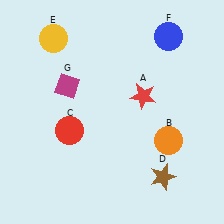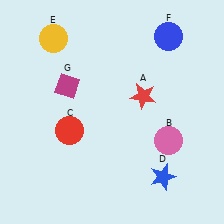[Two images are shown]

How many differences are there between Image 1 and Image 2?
There are 2 differences between the two images.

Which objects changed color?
B changed from orange to pink. D changed from brown to blue.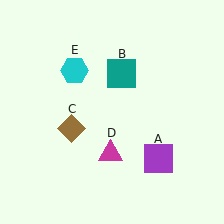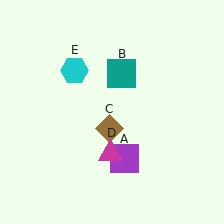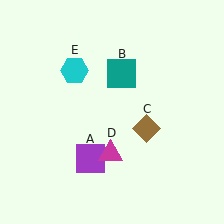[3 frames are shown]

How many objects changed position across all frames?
2 objects changed position: purple square (object A), brown diamond (object C).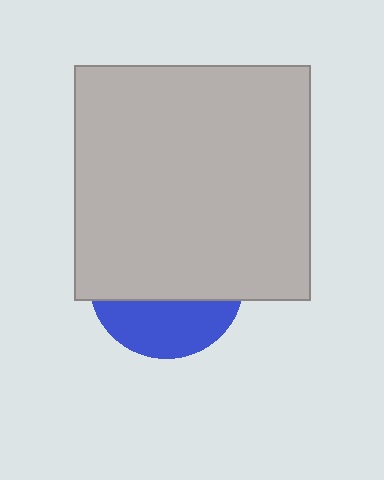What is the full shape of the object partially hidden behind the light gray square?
The partially hidden object is a blue circle.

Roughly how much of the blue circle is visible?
A small part of it is visible (roughly 34%).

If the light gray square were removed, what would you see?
You would see the complete blue circle.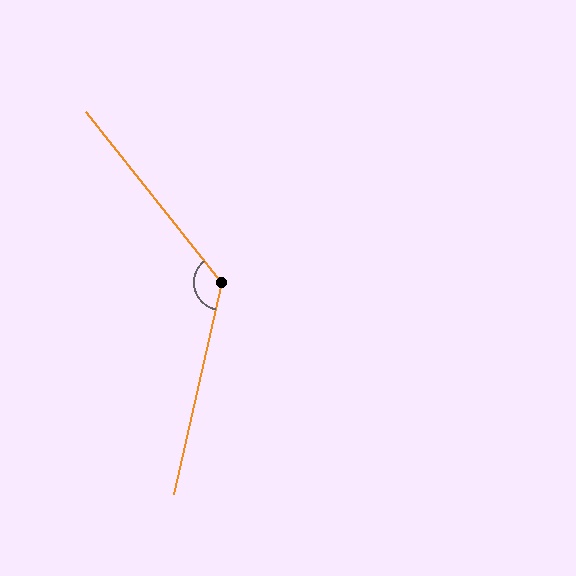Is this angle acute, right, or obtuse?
It is obtuse.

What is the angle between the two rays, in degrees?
Approximately 129 degrees.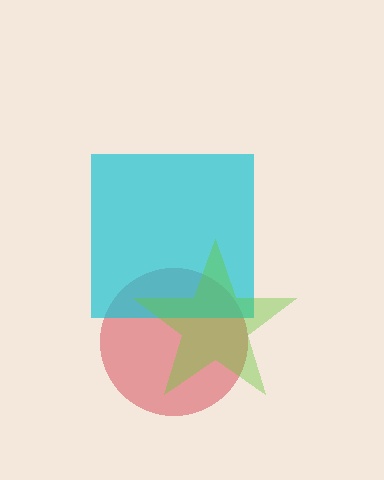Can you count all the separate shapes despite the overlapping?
Yes, there are 3 separate shapes.